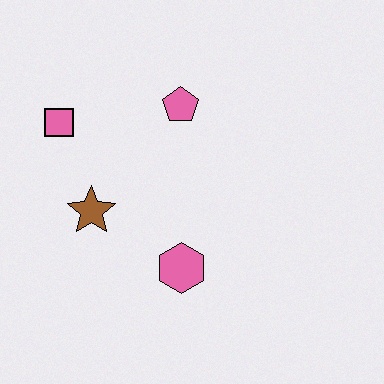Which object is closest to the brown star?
The pink square is closest to the brown star.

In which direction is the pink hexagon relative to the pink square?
The pink hexagon is below the pink square.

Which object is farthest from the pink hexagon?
The pink square is farthest from the pink hexagon.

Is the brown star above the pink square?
No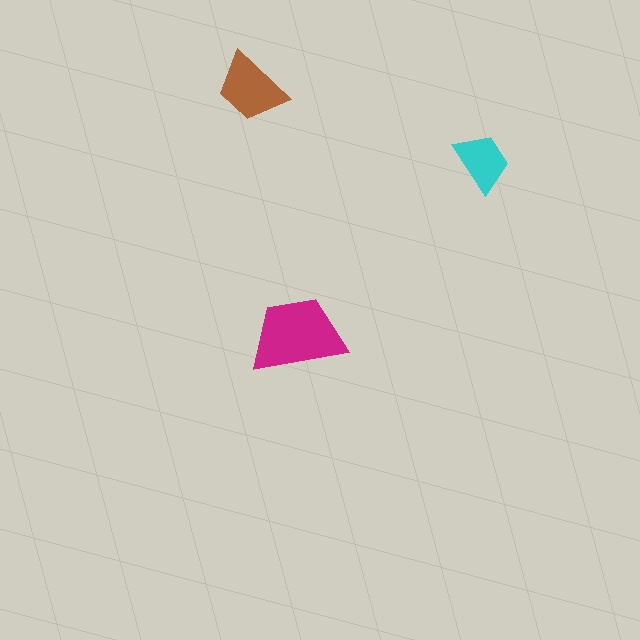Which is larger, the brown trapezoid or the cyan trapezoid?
The brown one.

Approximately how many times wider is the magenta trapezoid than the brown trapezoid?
About 1.5 times wider.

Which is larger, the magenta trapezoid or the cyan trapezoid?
The magenta one.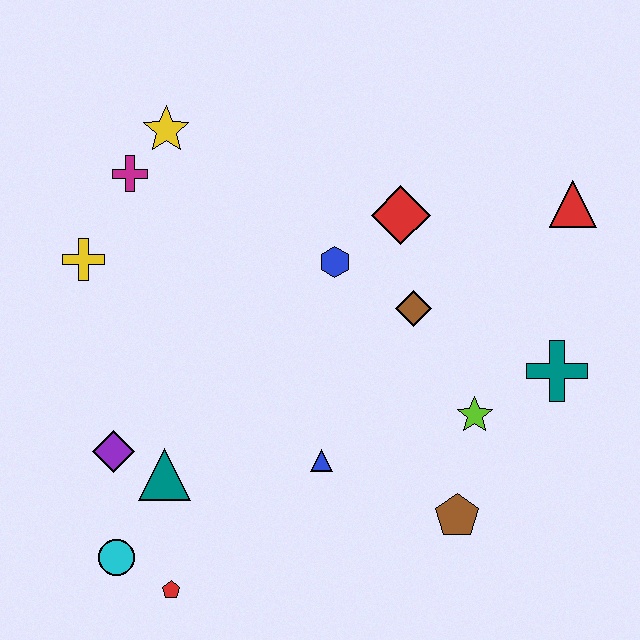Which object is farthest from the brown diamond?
The cyan circle is farthest from the brown diamond.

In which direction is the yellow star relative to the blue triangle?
The yellow star is above the blue triangle.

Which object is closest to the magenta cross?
The yellow star is closest to the magenta cross.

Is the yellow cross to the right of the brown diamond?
No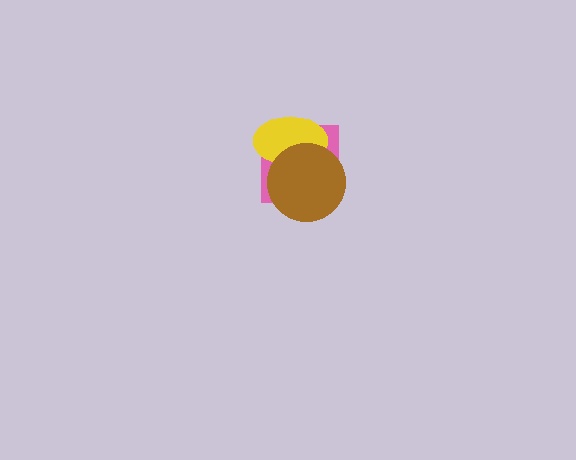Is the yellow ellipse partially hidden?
Yes, it is partially covered by another shape.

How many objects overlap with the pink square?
2 objects overlap with the pink square.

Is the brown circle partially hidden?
No, no other shape covers it.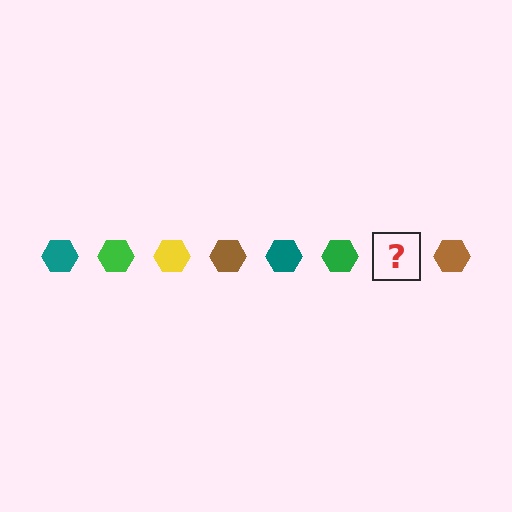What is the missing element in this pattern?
The missing element is a yellow hexagon.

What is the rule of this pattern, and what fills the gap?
The rule is that the pattern cycles through teal, green, yellow, brown hexagons. The gap should be filled with a yellow hexagon.